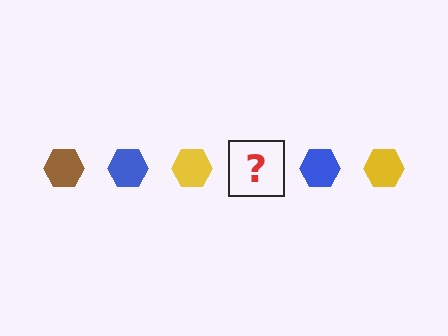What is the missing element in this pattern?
The missing element is a brown hexagon.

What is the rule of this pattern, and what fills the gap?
The rule is that the pattern cycles through brown, blue, yellow hexagons. The gap should be filled with a brown hexagon.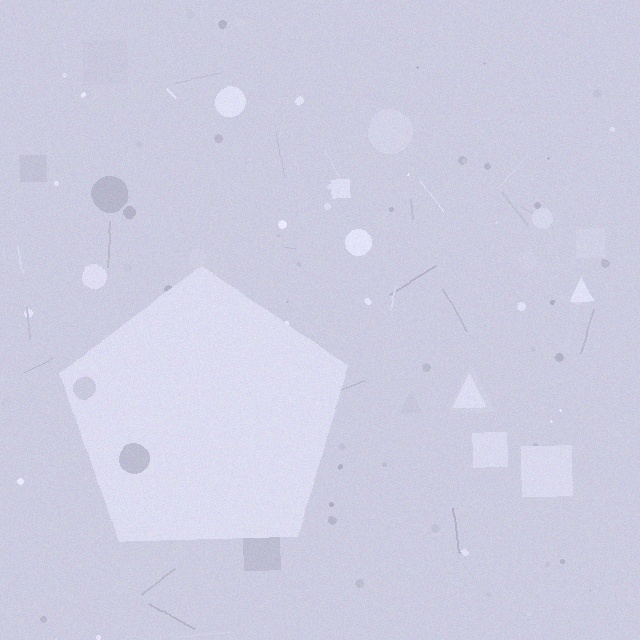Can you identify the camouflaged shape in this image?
The camouflaged shape is a pentagon.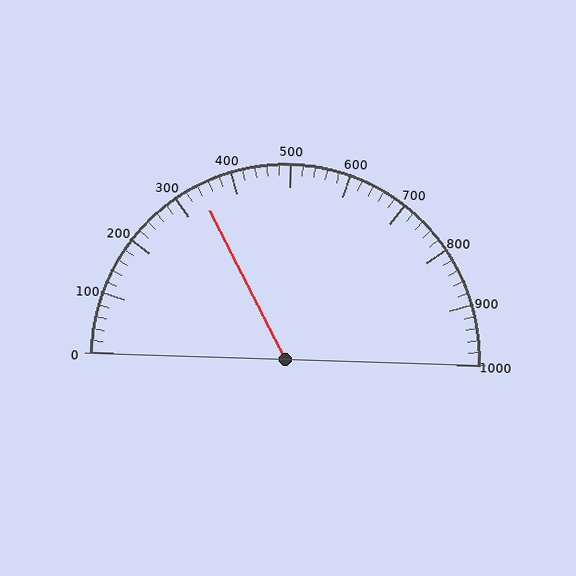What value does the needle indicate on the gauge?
The needle indicates approximately 340.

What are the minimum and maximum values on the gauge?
The gauge ranges from 0 to 1000.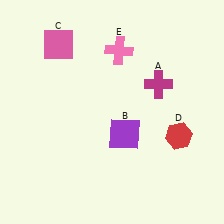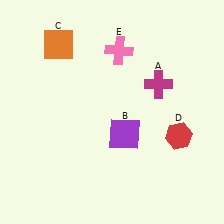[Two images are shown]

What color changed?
The square (C) changed from pink in Image 1 to orange in Image 2.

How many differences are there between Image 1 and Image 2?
There is 1 difference between the two images.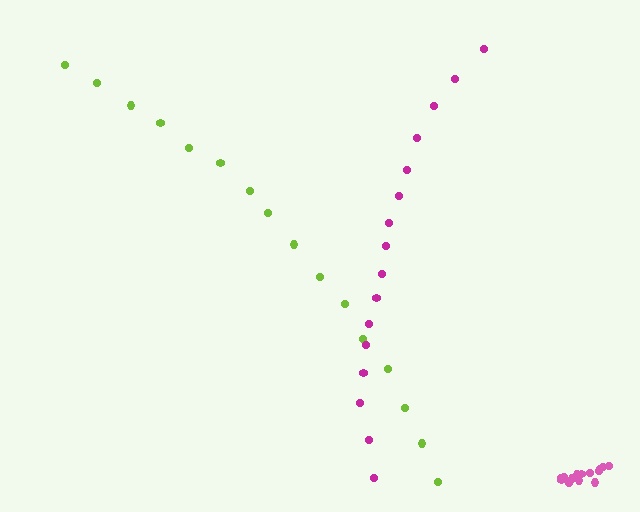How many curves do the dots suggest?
There are 3 distinct paths.